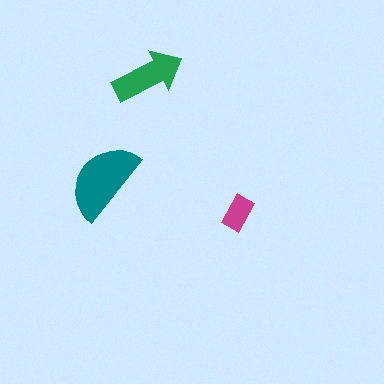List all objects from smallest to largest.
The magenta rectangle, the green arrow, the teal semicircle.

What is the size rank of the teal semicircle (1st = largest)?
1st.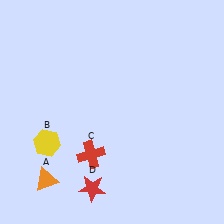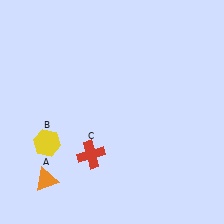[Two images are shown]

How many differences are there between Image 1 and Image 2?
There is 1 difference between the two images.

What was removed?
The red star (D) was removed in Image 2.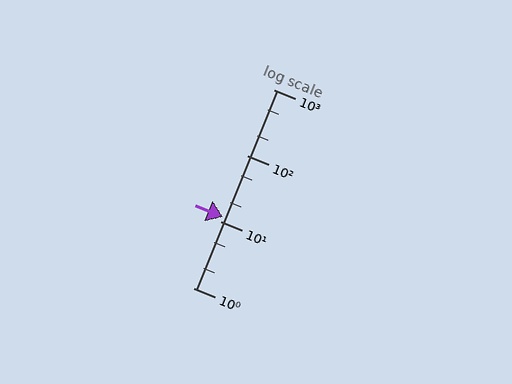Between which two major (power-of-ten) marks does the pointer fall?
The pointer is between 10 and 100.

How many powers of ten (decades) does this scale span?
The scale spans 3 decades, from 1 to 1000.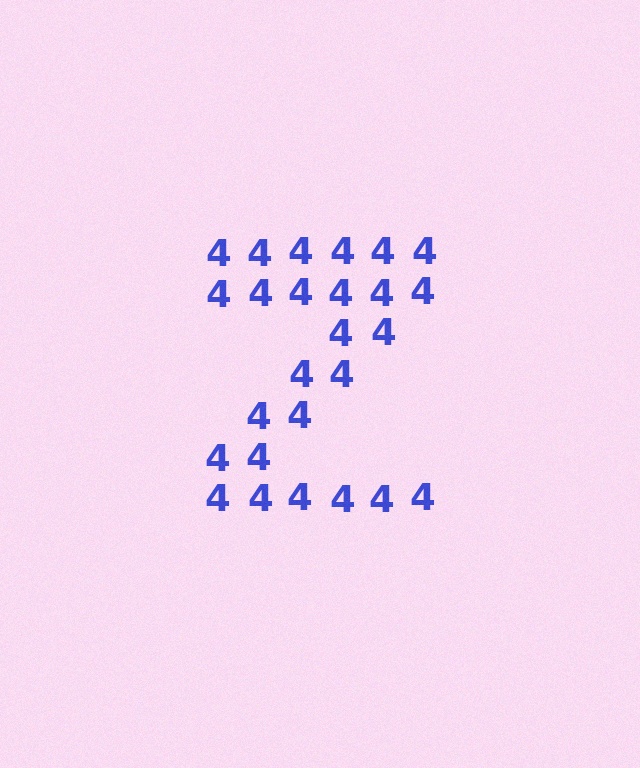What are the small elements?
The small elements are digit 4's.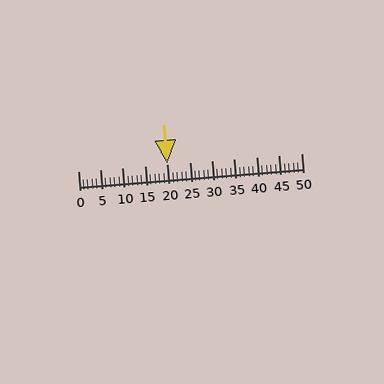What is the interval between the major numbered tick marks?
The major tick marks are spaced 5 units apart.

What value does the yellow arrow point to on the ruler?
The yellow arrow points to approximately 20.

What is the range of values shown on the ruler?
The ruler shows values from 0 to 50.